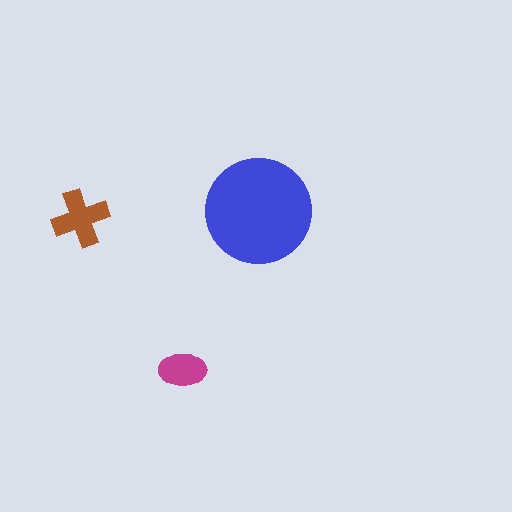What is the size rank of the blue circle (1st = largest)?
1st.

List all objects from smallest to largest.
The magenta ellipse, the brown cross, the blue circle.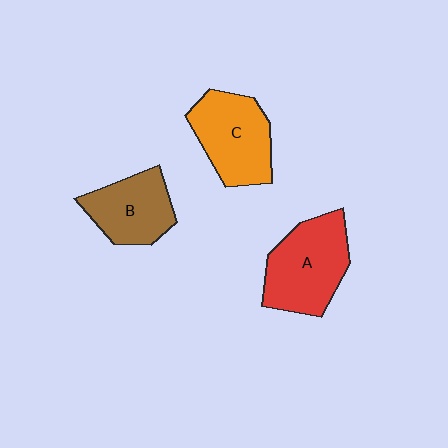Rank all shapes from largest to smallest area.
From largest to smallest: A (red), C (orange), B (brown).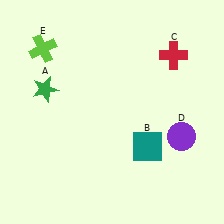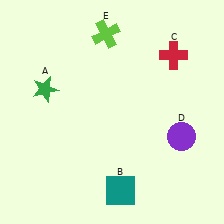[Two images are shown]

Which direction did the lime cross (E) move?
The lime cross (E) moved right.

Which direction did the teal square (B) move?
The teal square (B) moved down.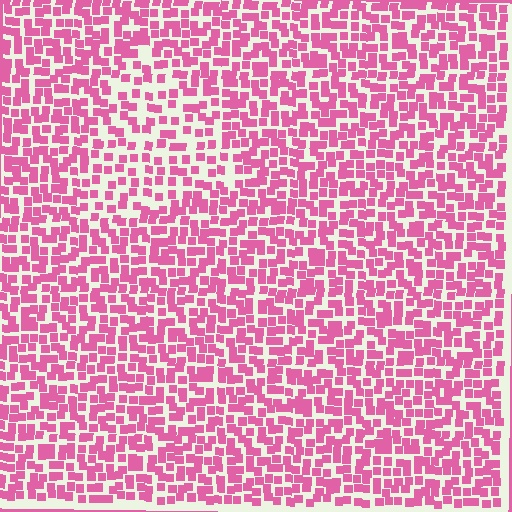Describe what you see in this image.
The image contains small pink elements arranged at two different densities. A triangle-shaped region is visible where the elements are less densely packed than the surrounding area.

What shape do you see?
I see a triangle.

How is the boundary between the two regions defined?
The boundary is defined by a change in element density (approximately 1.6x ratio). All elements are the same color, size, and shape.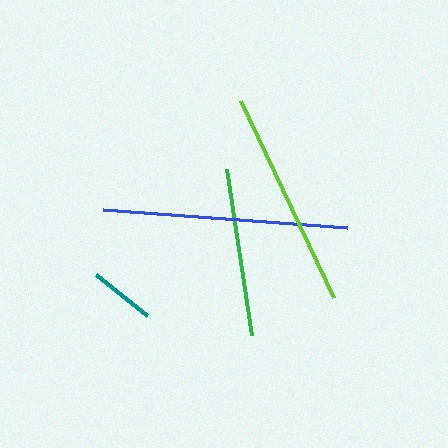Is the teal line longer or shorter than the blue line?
The blue line is longer than the teal line.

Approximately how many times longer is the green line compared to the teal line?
The green line is approximately 2.6 times the length of the teal line.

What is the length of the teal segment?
The teal segment is approximately 66 pixels long.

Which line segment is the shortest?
The teal line is the shortest at approximately 66 pixels.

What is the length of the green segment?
The green segment is approximately 169 pixels long.